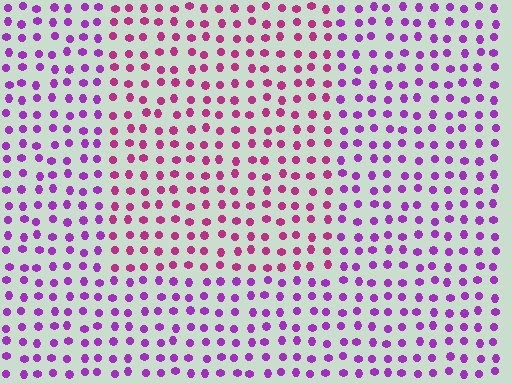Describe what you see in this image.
The image is filled with small purple elements in a uniform arrangement. A rectangle-shaped region is visible where the elements are tinted to a slightly different hue, forming a subtle color boundary.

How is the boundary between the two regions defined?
The boundary is defined purely by a slight shift in hue (about 34 degrees). Spacing, size, and orientation are identical on both sides.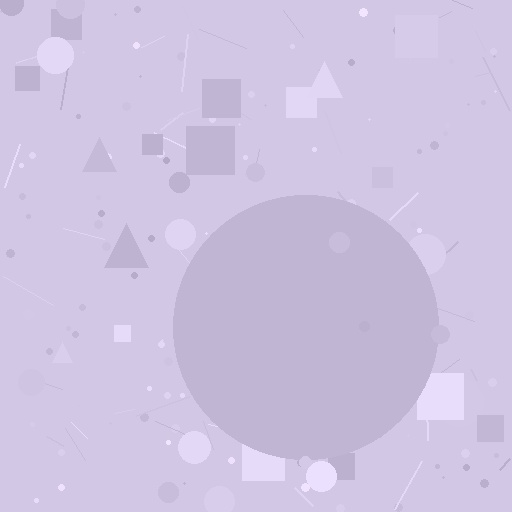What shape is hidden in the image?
A circle is hidden in the image.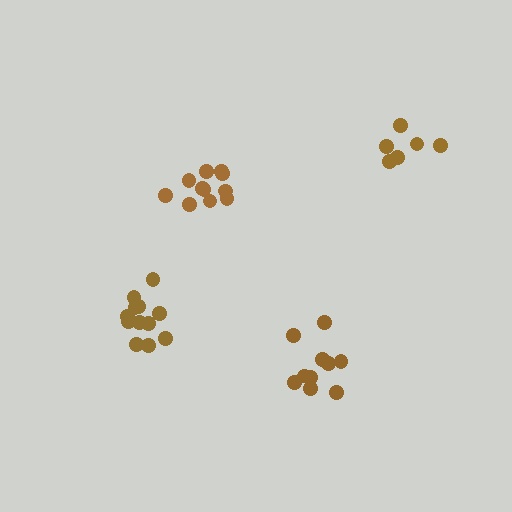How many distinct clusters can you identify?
There are 4 distinct clusters.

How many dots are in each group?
Group 1: 12 dots, Group 2: 11 dots, Group 3: 10 dots, Group 4: 6 dots (39 total).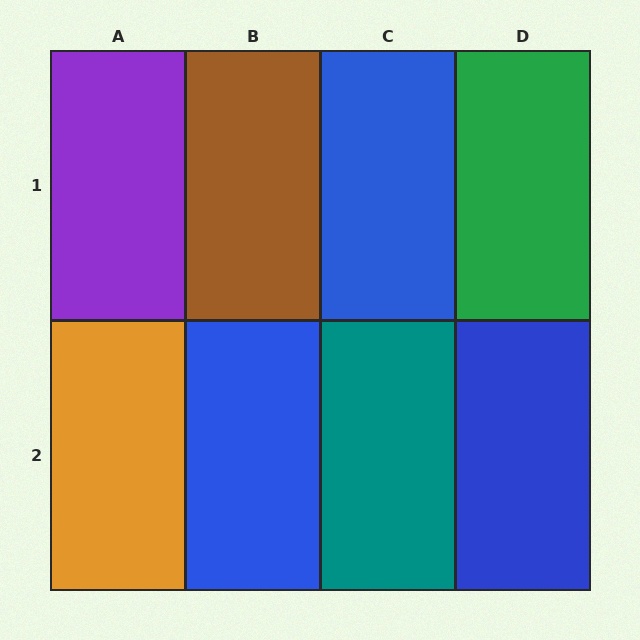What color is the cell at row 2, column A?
Orange.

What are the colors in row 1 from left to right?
Purple, brown, blue, green.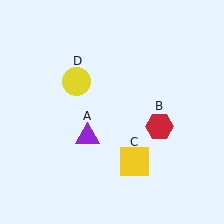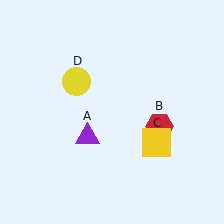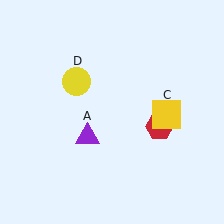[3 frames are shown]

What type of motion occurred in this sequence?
The yellow square (object C) rotated counterclockwise around the center of the scene.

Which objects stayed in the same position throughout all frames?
Purple triangle (object A) and red hexagon (object B) and yellow circle (object D) remained stationary.